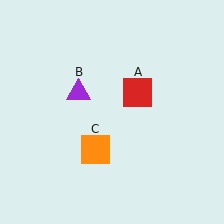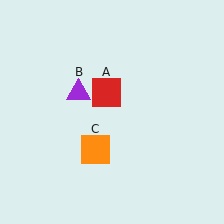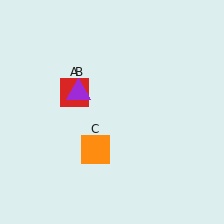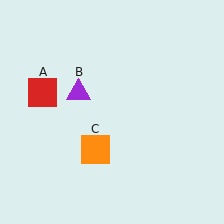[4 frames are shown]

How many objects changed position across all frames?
1 object changed position: red square (object A).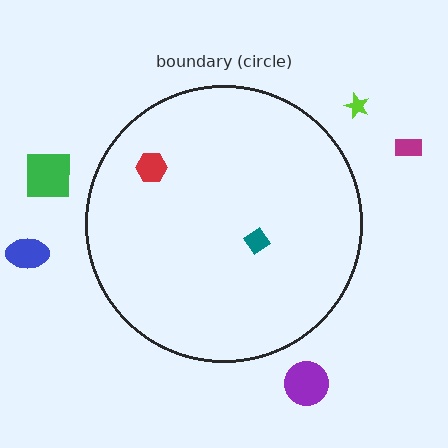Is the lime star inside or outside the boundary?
Outside.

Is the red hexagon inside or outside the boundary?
Inside.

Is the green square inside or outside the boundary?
Outside.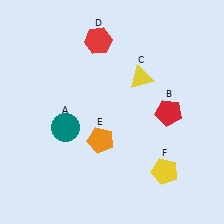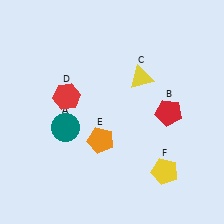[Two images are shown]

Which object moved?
The red hexagon (D) moved down.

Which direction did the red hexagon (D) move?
The red hexagon (D) moved down.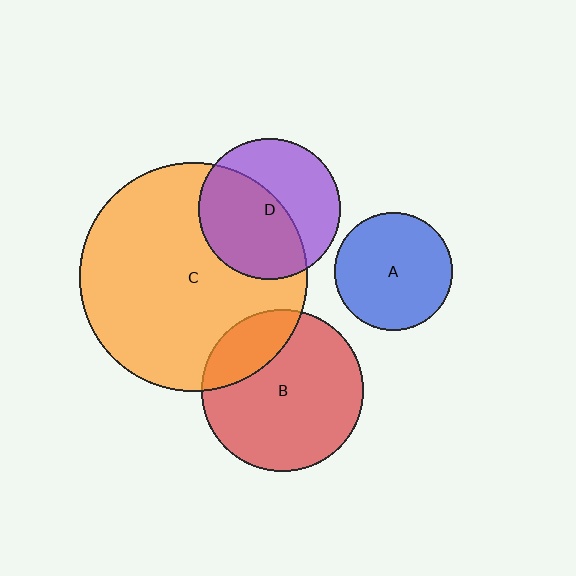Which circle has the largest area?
Circle C (orange).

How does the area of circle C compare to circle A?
Approximately 3.8 times.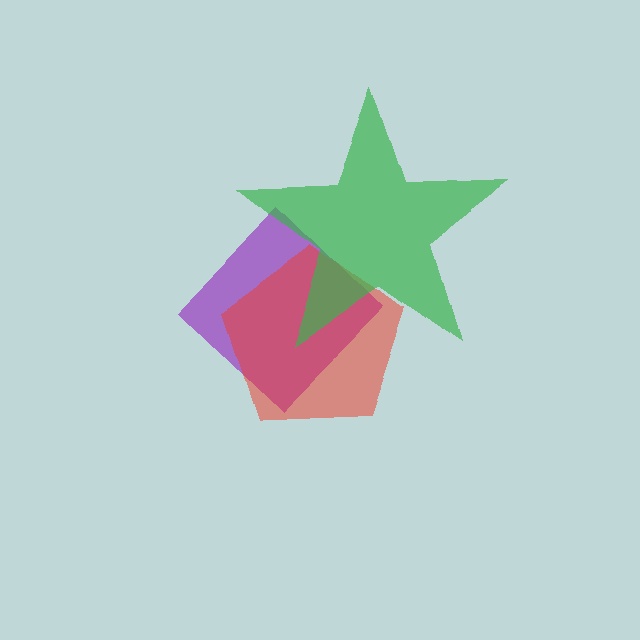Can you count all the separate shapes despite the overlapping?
Yes, there are 3 separate shapes.